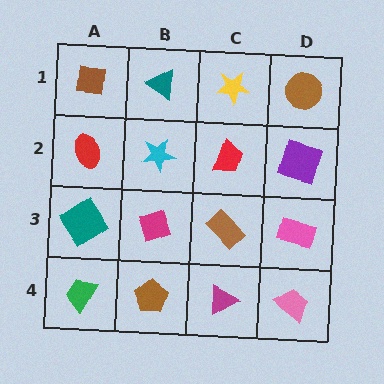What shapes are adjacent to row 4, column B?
A magenta diamond (row 3, column B), a green trapezoid (row 4, column A), a magenta triangle (row 4, column C).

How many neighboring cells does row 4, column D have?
2.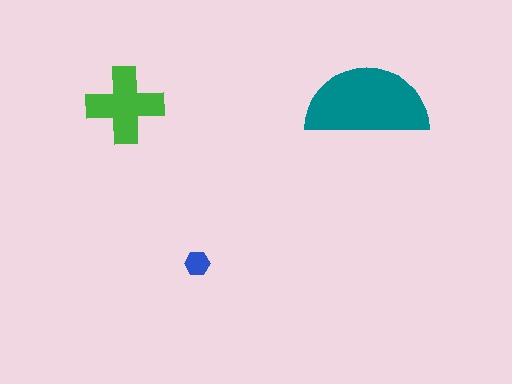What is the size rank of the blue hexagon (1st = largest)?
3rd.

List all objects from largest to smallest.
The teal semicircle, the green cross, the blue hexagon.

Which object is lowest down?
The blue hexagon is bottommost.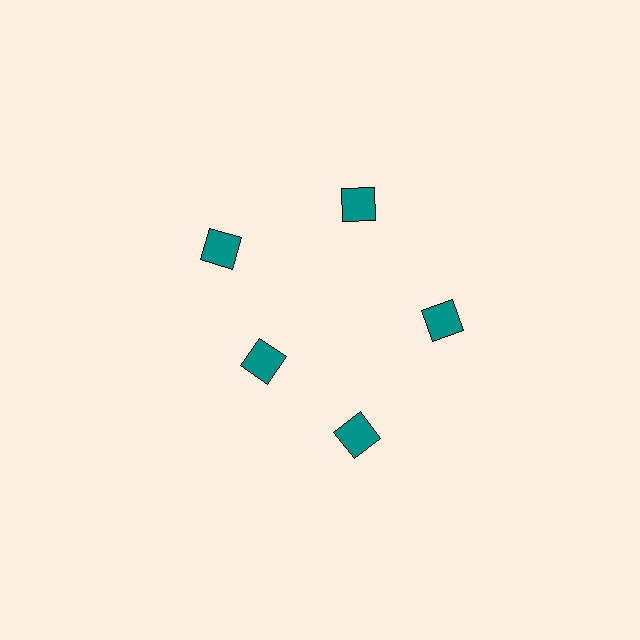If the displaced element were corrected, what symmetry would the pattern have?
It would have 5-fold rotational symmetry — the pattern would map onto itself every 72 degrees.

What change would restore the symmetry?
The symmetry would be restored by moving it outward, back onto the ring so that all 5 diamonds sit at equal angles and equal distance from the center.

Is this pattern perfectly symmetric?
No. The 5 teal diamonds are arranged in a ring, but one element near the 8 o'clock position is pulled inward toward the center, breaking the 5-fold rotational symmetry.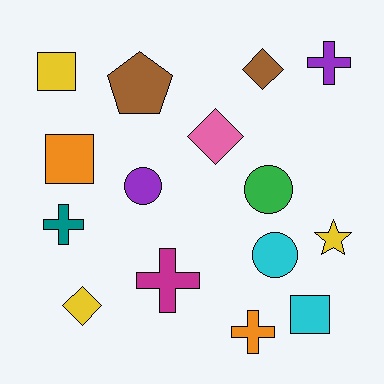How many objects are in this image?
There are 15 objects.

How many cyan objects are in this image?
There are 2 cyan objects.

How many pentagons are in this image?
There is 1 pentagon.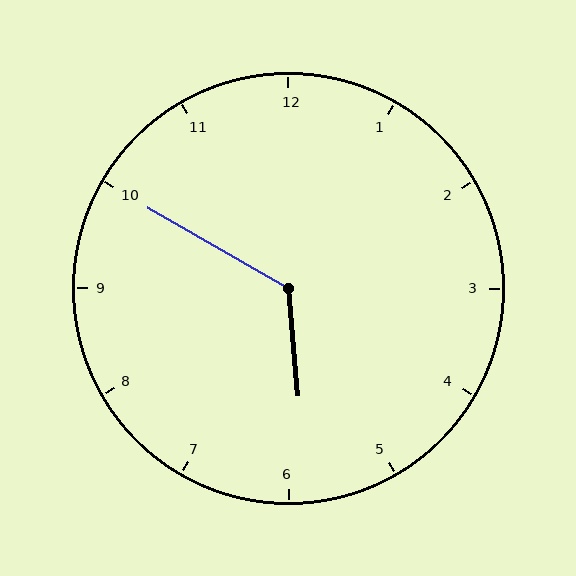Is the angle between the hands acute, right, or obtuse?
It is obtuse.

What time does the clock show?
5:50.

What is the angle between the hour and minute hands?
Approximately 125 degrees.